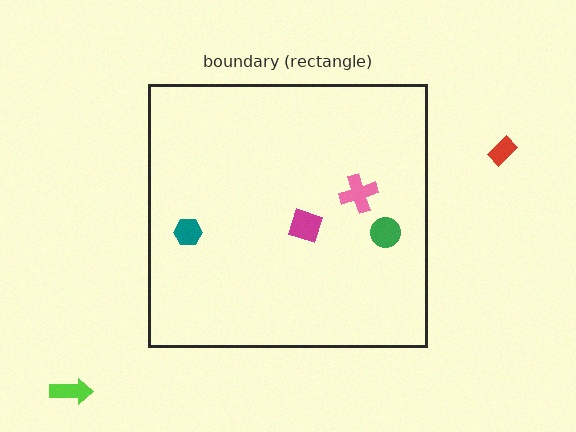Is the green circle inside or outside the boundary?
Inside.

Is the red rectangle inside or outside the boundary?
Outside.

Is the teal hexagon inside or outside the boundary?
Inside.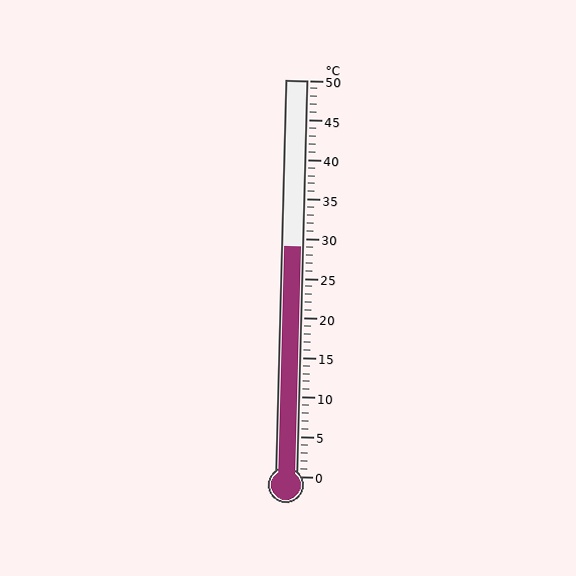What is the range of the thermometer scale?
The thermometer scale ranges from 0°C to 50°C.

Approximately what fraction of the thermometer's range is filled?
The thermometer is filled to approximately 60% of its range.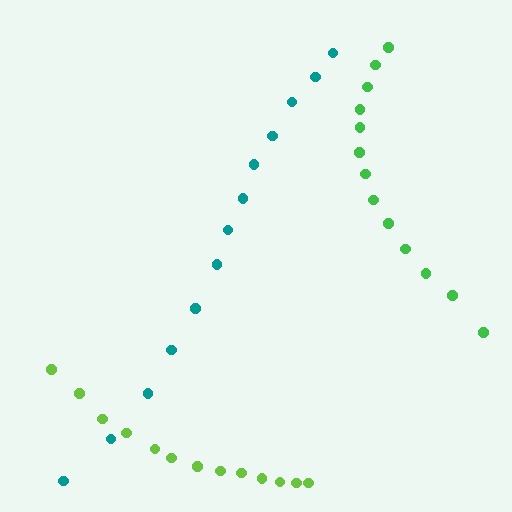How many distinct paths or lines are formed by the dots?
There are 3 distinct paths.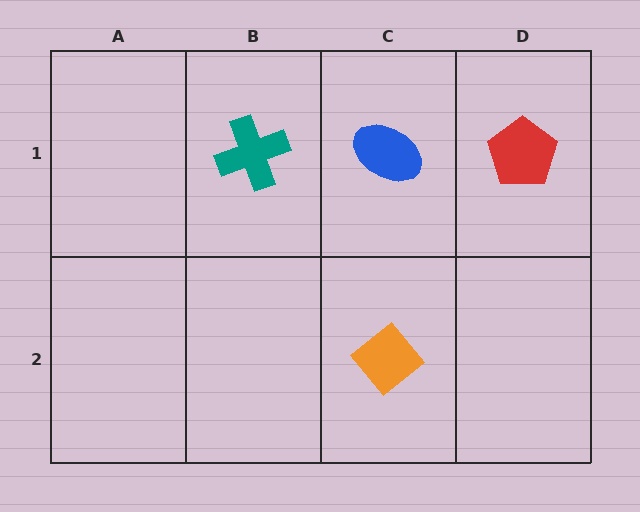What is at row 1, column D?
A red pentagon.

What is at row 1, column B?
A teal cross.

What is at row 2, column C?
An orange diamond.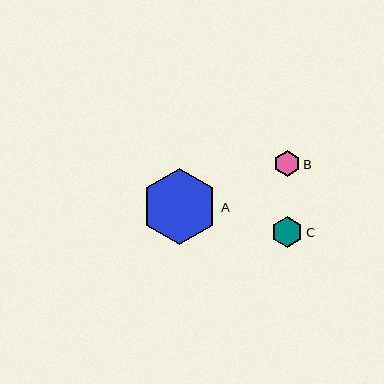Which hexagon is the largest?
Hexagon A is the largest with a size of approximately 76 pixels.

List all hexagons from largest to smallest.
From largest to smallest: A, C, B.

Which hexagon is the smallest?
Hexagon B is the smallest with a size of approximately 26 pixels.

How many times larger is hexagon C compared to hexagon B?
Hexagon C is approximately 1.2 times the size of hexagon B.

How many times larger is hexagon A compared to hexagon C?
Hexagon A is approximately 2.5 times the size of hexagon C.